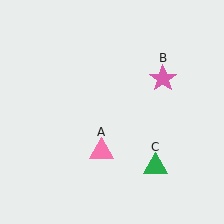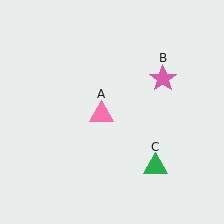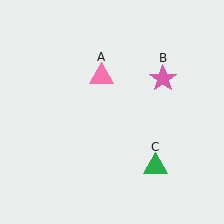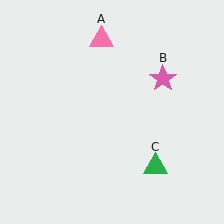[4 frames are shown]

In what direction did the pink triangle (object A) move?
The pink triangle (object A) moved up.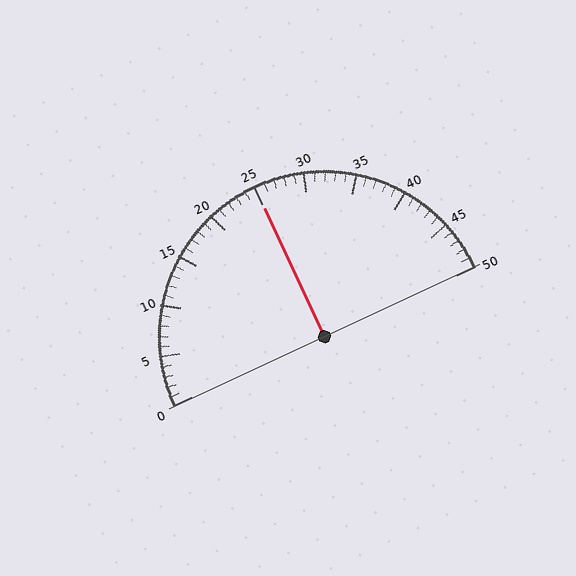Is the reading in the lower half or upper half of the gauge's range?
The reading is in the upper half of the range (0 to 50).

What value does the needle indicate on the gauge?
The needle indicates approximately 25.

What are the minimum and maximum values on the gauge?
The gauge ranges from 0 to 50.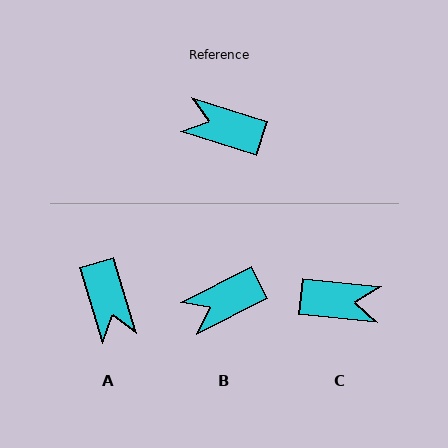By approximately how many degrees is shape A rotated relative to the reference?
Approximately 125 degrees counter-clockwise.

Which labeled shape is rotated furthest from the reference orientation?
C, about 168 degrees away.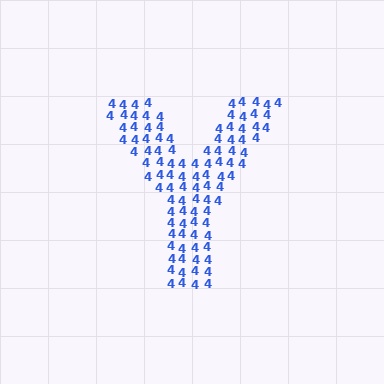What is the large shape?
The large shape is the letter Y.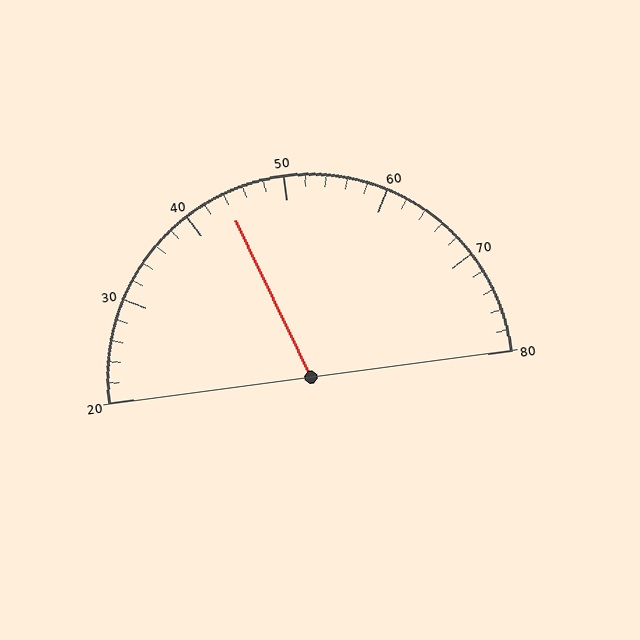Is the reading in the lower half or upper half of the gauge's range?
The reading is in the lower half of the range (20 to 80).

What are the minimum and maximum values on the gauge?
The gauge ranges from 20 to 80.